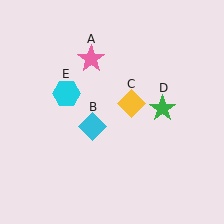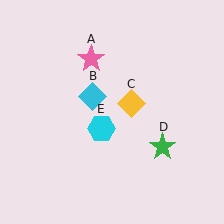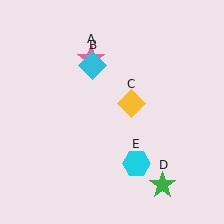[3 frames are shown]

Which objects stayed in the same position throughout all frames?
Pink star (object A) and yellow diamond (object C) remained stationary.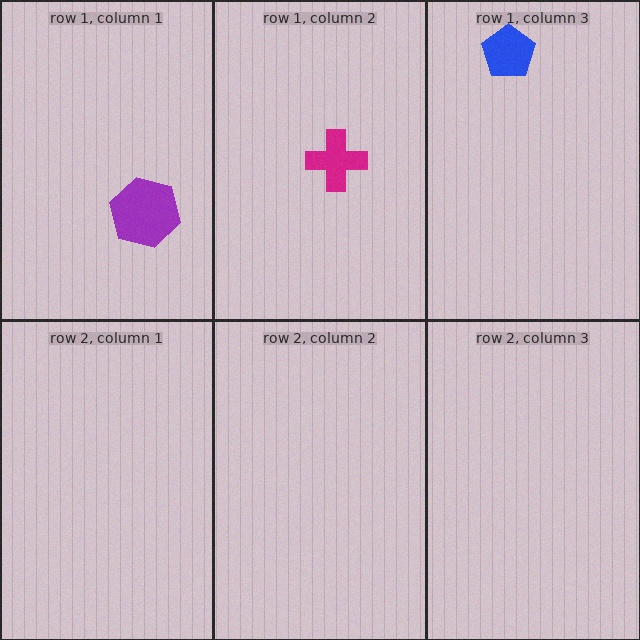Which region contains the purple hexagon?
The row 1, column 1 region.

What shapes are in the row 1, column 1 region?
The purple hexagon.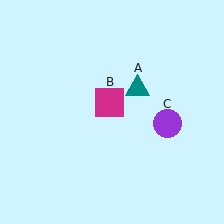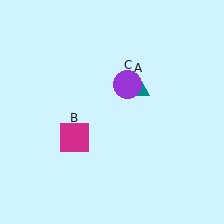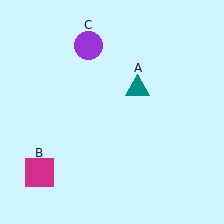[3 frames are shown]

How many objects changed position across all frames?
2 objects changed position: magenta square (object B), purple circle (object C).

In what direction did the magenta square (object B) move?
The magenta square (object B) moved down and to the left.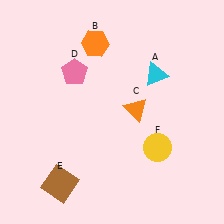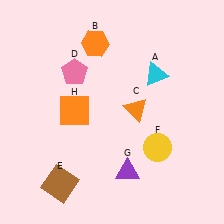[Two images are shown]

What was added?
A purple triangle (G), an orange square (H) were added in Image 2.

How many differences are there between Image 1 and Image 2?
There are 2 differences between the two images.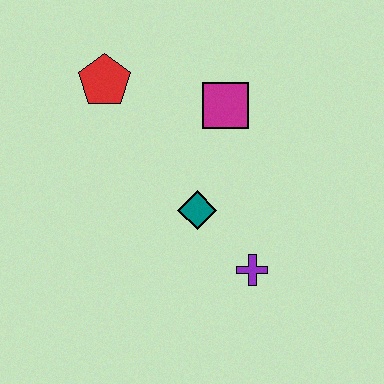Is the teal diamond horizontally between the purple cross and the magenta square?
No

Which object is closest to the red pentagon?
The magenta square is closest to the red pentagon.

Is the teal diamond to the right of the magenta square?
No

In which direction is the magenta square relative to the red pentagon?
The magenta square is to the right of the red pentagon.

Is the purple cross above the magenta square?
No